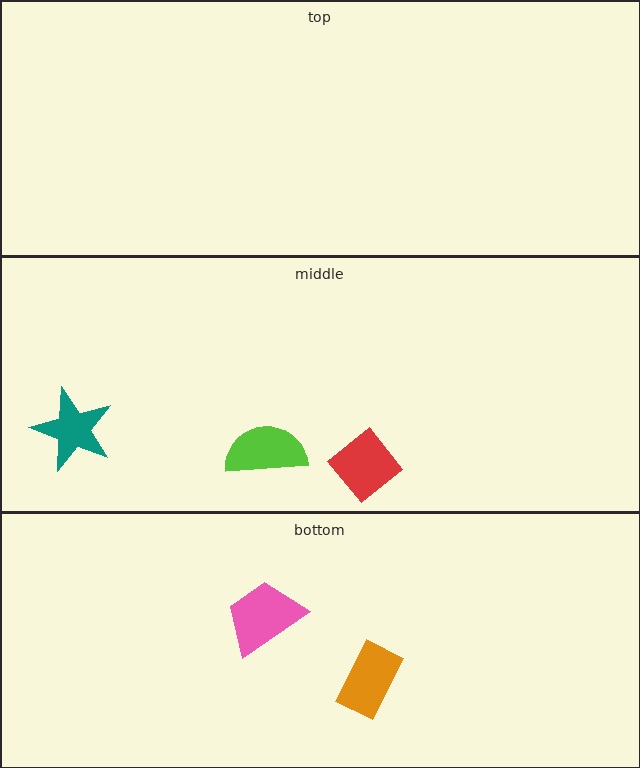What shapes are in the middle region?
The red diamond, the lime semicircle, the teal star.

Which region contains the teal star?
The middle region.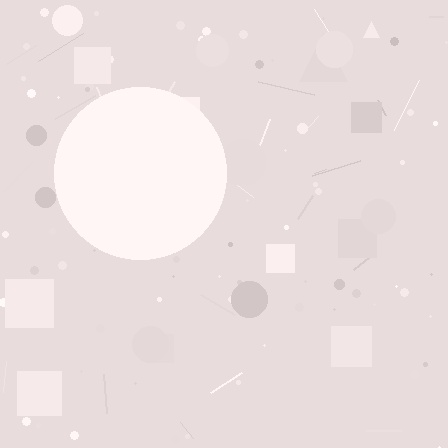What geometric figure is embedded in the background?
A circle is embedded in the background.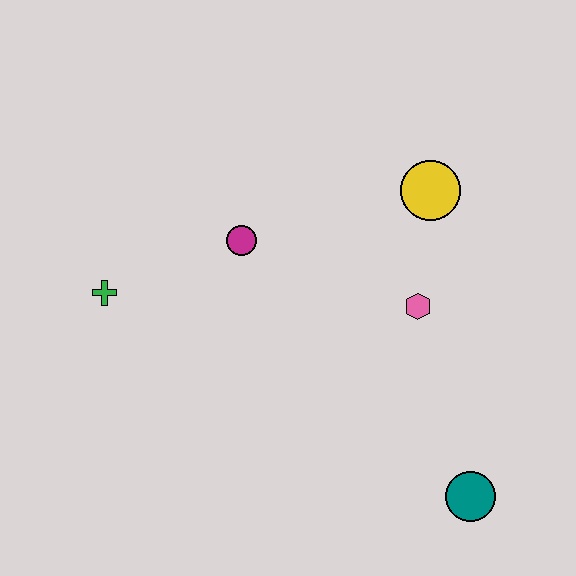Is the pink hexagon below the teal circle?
No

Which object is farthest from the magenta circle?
The teal circle is farthest from the magenta circle.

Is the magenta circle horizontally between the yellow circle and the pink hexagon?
No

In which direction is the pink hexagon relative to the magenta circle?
The pink hexagon is to the right of the magenta circle.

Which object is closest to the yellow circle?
The pink hexagon is closest to the yellow circle.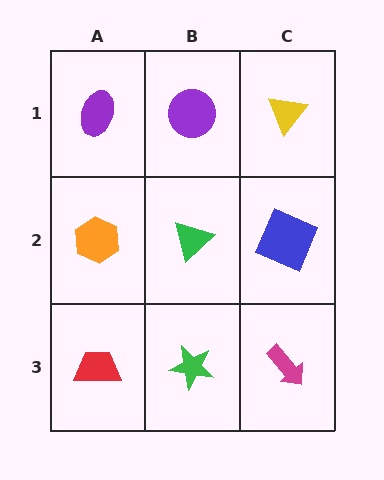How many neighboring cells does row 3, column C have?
2.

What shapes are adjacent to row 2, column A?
A purple ellipse (row 1, column A), a red trapezoid (row 3, column A), a green triangle (row 2, column B).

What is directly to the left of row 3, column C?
A green star.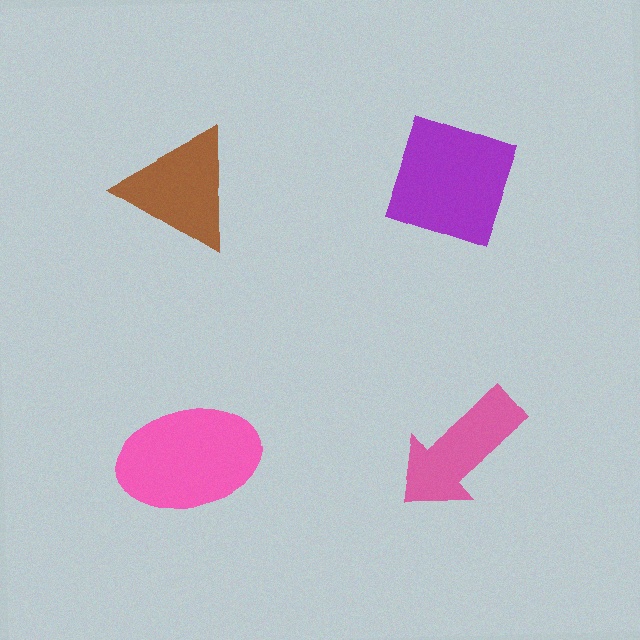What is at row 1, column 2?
A purple diamond.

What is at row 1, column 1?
A brown triangle.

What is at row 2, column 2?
A pink arrow.